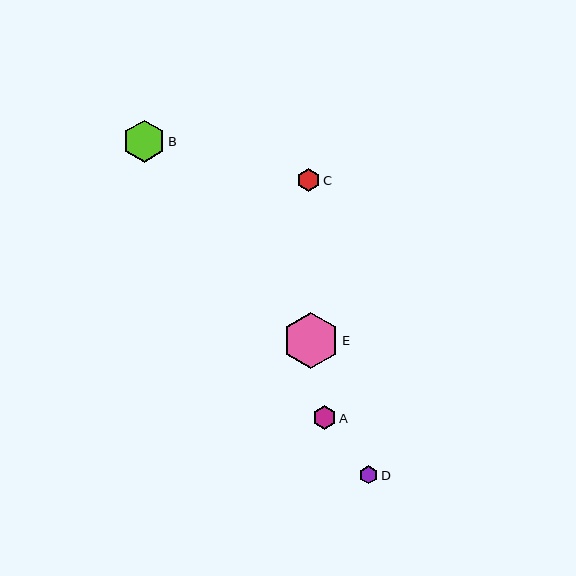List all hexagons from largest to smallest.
From largest to smallest: E, B, A, C, D.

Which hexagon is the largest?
Hexagon E is the largest with a size of approximately 56 pixels.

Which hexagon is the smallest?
Hexagon D is the smallest with a size of approximately 18 pixels.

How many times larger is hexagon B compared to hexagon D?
Hexagon B is approximately 2.3 times the size of hexagon D.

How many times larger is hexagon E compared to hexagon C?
Hexagon E is approximately 2.4 times the size of hexagon C.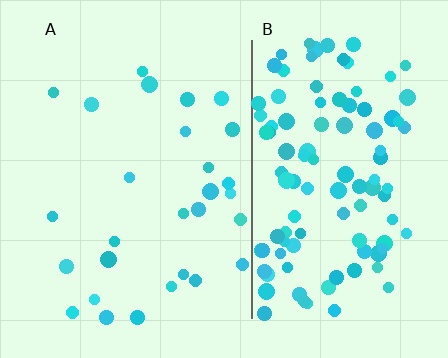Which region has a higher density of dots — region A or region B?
B (the right).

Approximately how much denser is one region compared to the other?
Approximately 4.0× — region B over region A.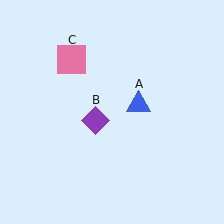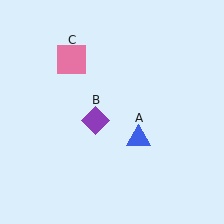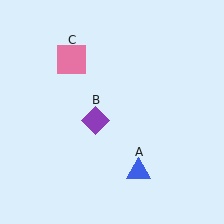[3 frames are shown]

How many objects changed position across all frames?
1 object changed position: blue triangle (object A).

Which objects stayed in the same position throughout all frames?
Purple diamond (object B) and pink square (object C) remained stationary.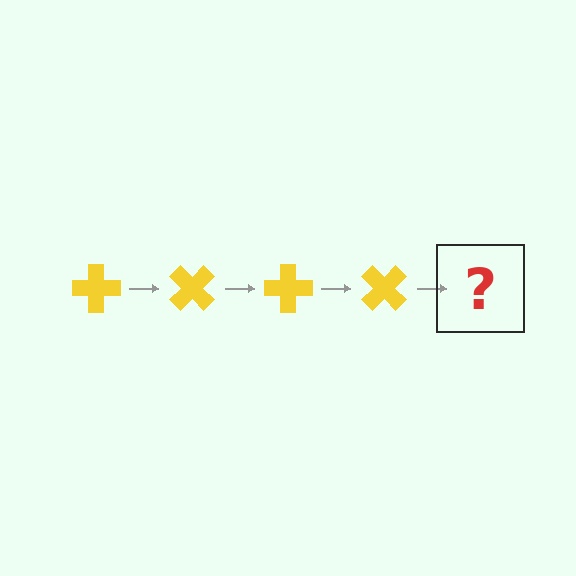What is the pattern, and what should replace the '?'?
The pattern is that the cross rotates 45 degrees each step. The '?' should be a yellow cross rotated 180 degrees.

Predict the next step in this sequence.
The next step is a yellow cross rotated 180 degrees.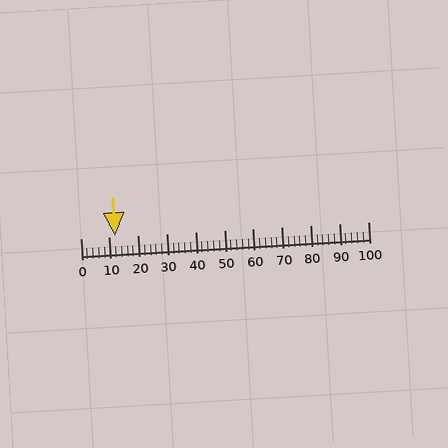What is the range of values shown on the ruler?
The ruler shows values from 0 to 100.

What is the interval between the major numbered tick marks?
The major tick marks are spaced 10 units apart.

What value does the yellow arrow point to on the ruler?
The yellow arrow points to approximately 12.